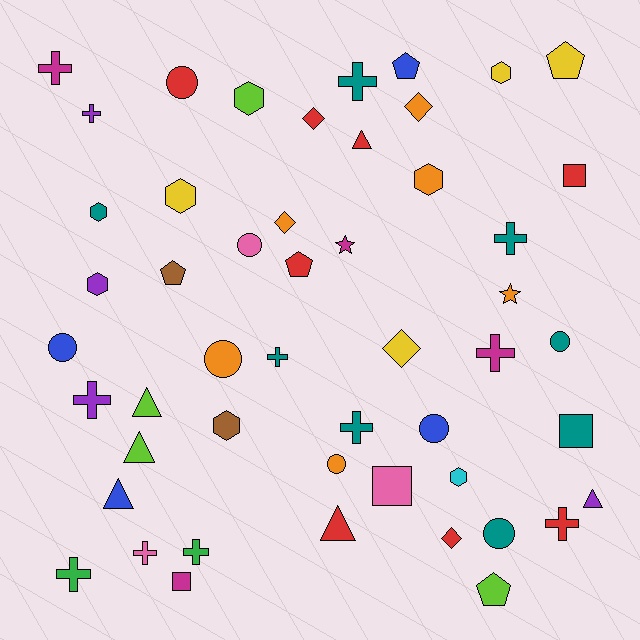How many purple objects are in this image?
There are 4 purple objects.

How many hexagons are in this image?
There are 8 hexagons.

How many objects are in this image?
There are 50 objects.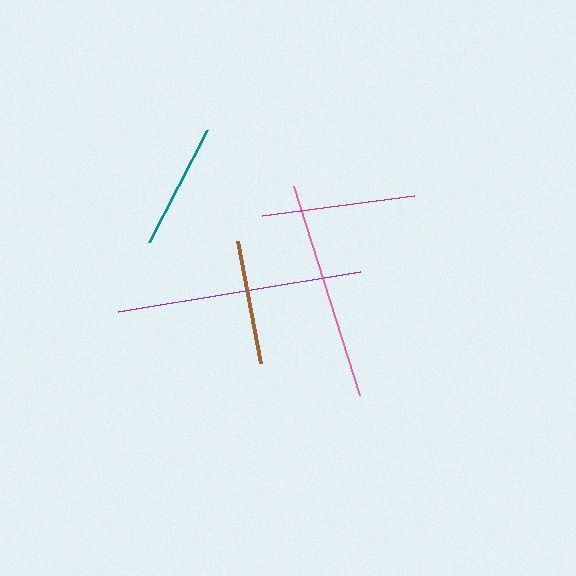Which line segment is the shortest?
The brown line is the shortest at approximately 124 pixels.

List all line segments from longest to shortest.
From longest to shortest: purple, pink, magenta, teal, brown.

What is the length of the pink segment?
The pink segment is approximately 220 pixels long.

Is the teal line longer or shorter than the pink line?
The pink line is longer than the teal line.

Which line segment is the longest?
The purple line is the longest at approximately 245 pixels.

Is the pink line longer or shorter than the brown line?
The pink line is longer than the brown line.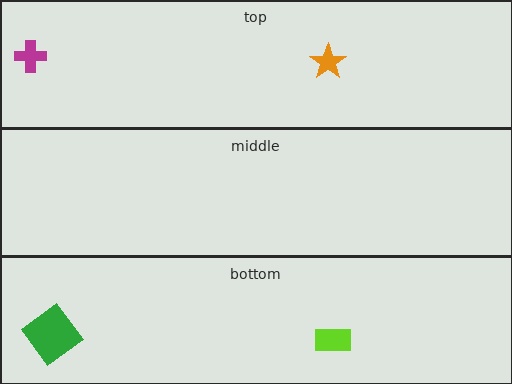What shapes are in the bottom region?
The lime rectangle, the green diamond.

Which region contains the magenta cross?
The top region.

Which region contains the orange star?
The top region.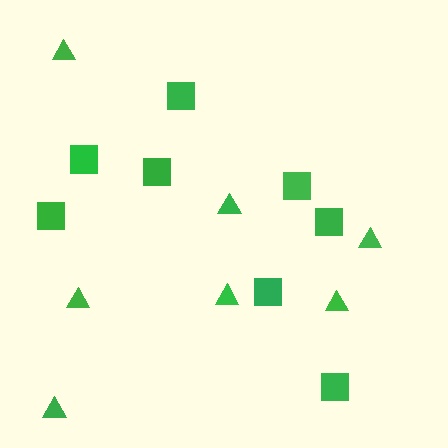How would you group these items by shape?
There are 2 groups: one group of squares (8) and one group of triangles (7).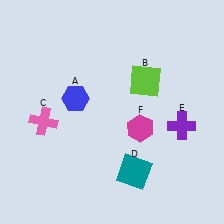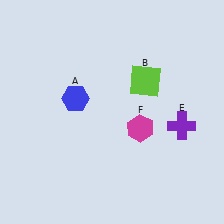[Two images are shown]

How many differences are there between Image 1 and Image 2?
There are 2 differences between the two images.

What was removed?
The pink cross (C), the teal square (D) were removed in Image 2.